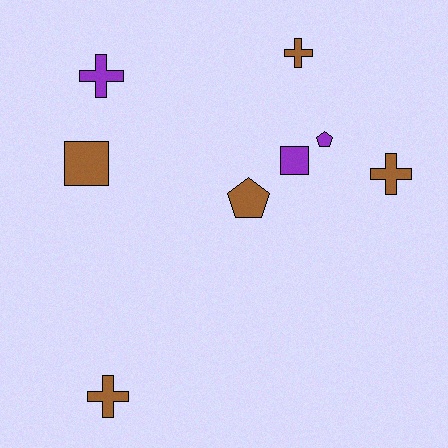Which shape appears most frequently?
Cross, with 4 objects.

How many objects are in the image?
There are 8 objects.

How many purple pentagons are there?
There is 1 purple pentagon.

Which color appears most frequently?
Brown, with 5 objects.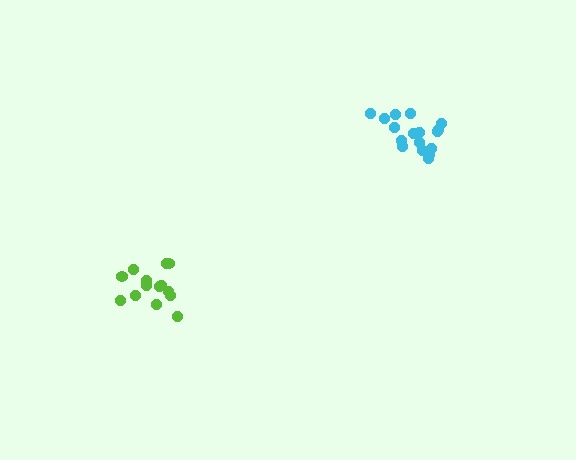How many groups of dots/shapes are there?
There are 2 groups.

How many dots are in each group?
Group 1: 14 dots, Group 2: 17 dots (31 total).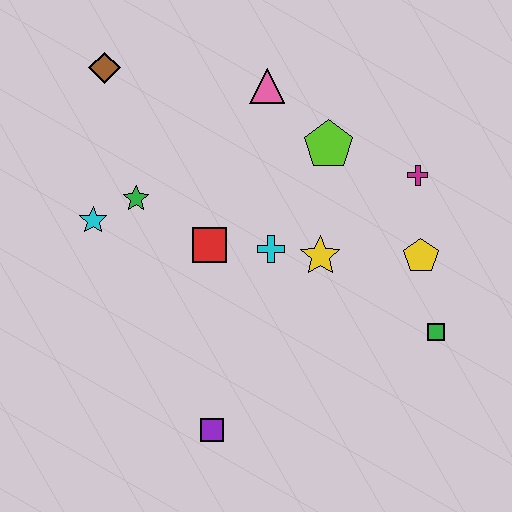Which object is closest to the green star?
The cyan star is closest to the green star.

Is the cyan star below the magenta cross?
Yes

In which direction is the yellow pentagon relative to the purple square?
The yellow pentagon is to the right of the purple square.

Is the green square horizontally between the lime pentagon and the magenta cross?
No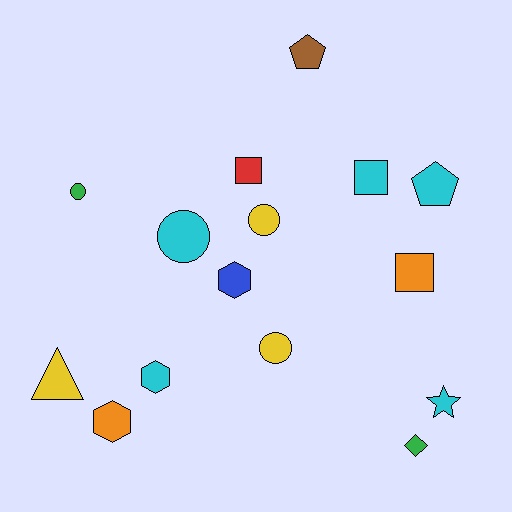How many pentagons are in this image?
There are 2 pentagons.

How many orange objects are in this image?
There are 2 orange objects.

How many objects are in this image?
There are 15 objects.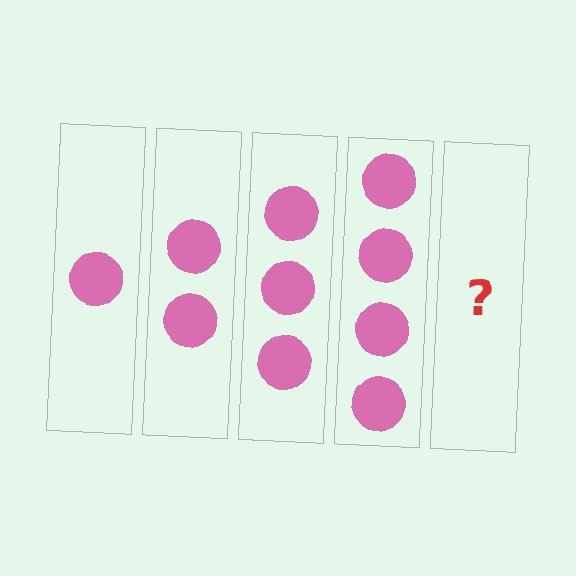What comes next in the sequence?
The next element should be 5 circles.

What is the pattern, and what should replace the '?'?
The pattern is that each step adds one more circle. The '?' should be 5 circles.